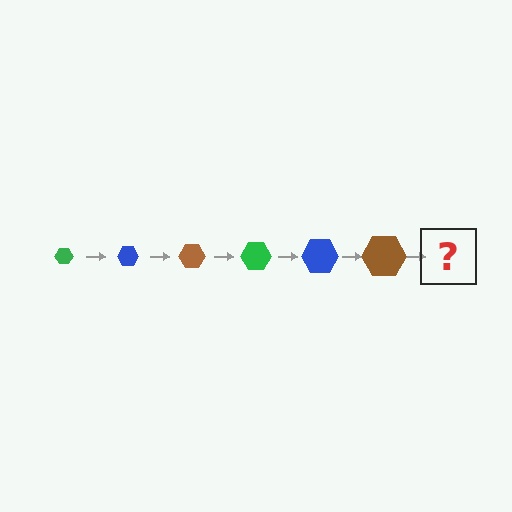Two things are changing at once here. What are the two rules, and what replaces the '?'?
The two rules are that the hexagon grows larger each step and the color cycles through green, blue, and brown. The '?' should be a green hexagon, larger than the previous one.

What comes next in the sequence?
The next element should be a green hexagon, larger than the previous one.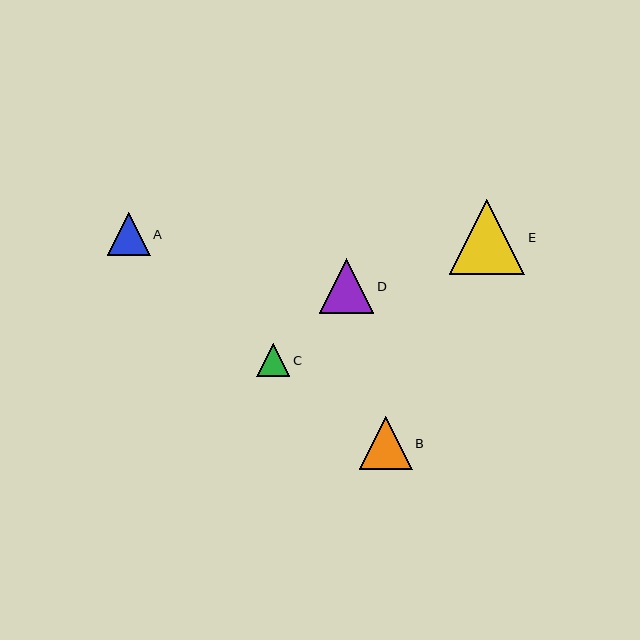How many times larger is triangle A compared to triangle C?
Triangle A is approximately 1.3 times the size of triangle C.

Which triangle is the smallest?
Triangle C is the smallest with a size of approximately 33 pixels.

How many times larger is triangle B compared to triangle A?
Triangle B is approximately 1.2 times the size of triangle A.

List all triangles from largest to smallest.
From largest to smallest: E, D, B, A, C.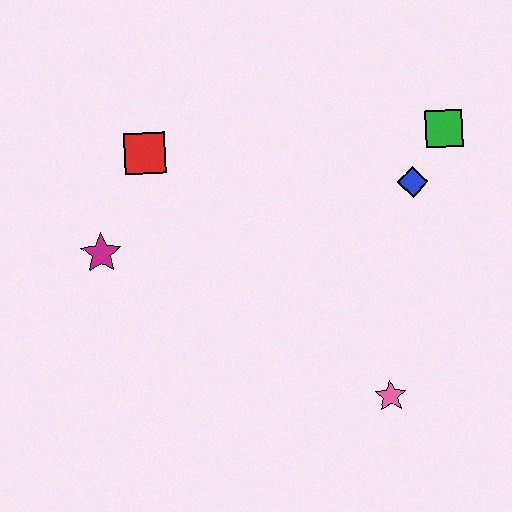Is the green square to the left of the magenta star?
No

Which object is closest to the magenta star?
The red square is closest to the magenta star.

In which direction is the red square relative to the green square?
The red square is to the left of the green square.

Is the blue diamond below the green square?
Yes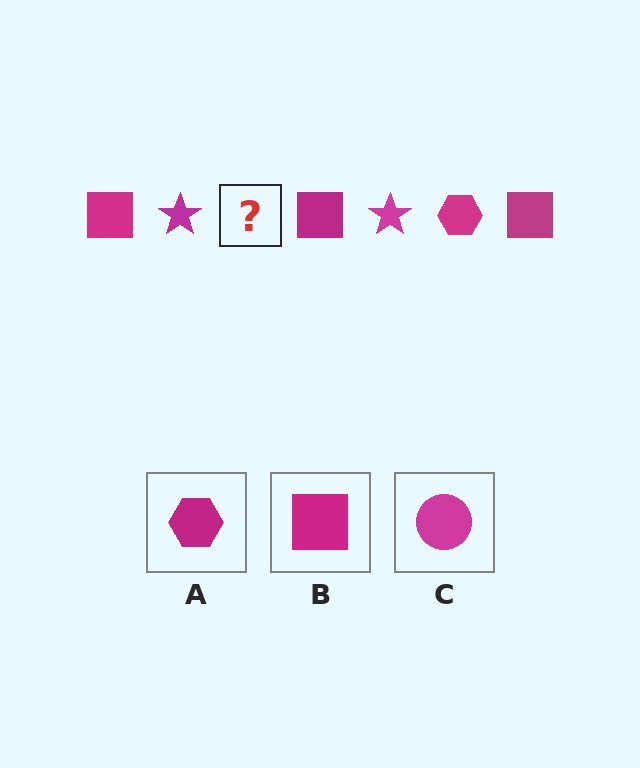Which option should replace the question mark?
Option A.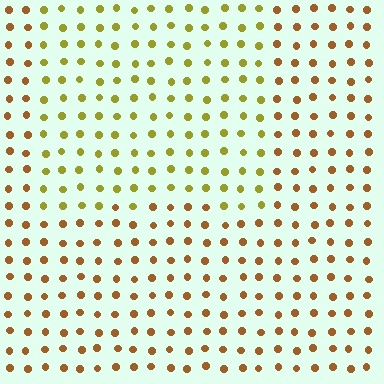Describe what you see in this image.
The image is filled with small brown elements in a uniform arrangement. A rectangle-shaped region is visible where the elements are tinted to a slightly different hue, forming a subtle color boundary.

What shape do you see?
I see a rectangle.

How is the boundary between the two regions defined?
The boundary is defined purely by a slight shift in hue (about 36 degrees). Spacing, size, and orientation are identical on both sides.